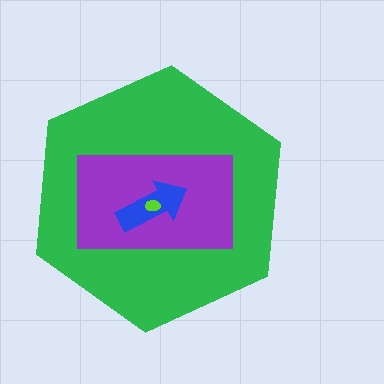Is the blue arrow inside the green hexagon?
Yes.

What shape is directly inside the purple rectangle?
The blue arrow.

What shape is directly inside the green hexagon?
The purple rectangle.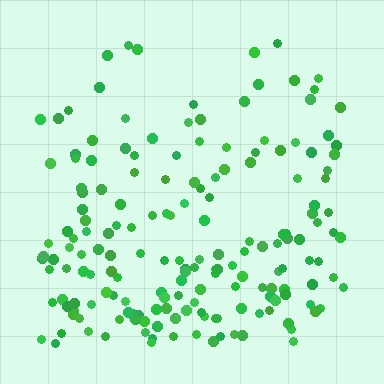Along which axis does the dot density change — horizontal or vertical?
Vertical.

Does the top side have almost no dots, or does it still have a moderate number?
Still a moderate number, just noticeably fewer than the bottom.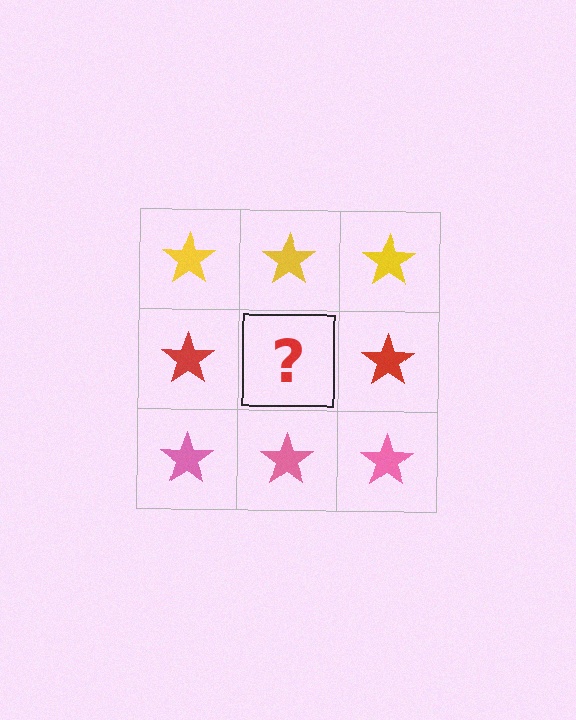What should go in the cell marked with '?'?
The missing cell should contain a red star.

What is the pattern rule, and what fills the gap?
The rule is that each row has a consistent color. The gap should be filled with a red star.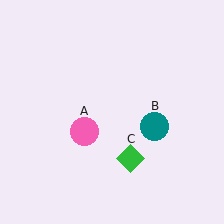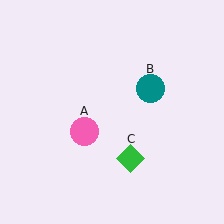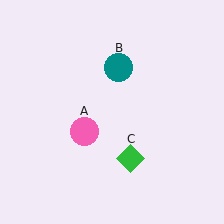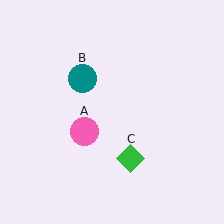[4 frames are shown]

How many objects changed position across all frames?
1 object changed position: teal circle (object B).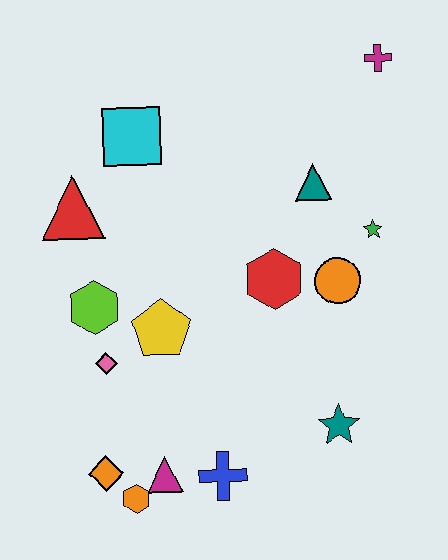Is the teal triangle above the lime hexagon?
Yes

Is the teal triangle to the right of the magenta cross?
No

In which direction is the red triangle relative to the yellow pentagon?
The red triangle is above the yellow pentagon.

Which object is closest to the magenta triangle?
The orange hexagon is closest to the magenta triangle.